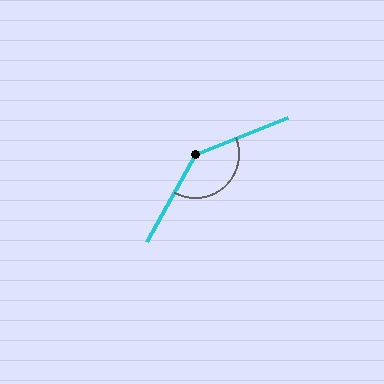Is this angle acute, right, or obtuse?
It is obtuse.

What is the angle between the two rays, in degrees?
Approximately 141 degrees.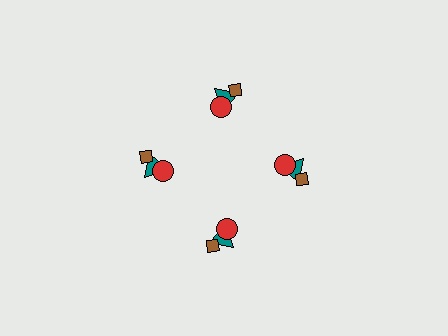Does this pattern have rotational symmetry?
Yes, this pattern has 4-fold rotational symmetry. It looks the same after rotating 90 degrees around the center.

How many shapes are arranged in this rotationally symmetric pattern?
There are 12 shapes, arranged in 4 groups of 3.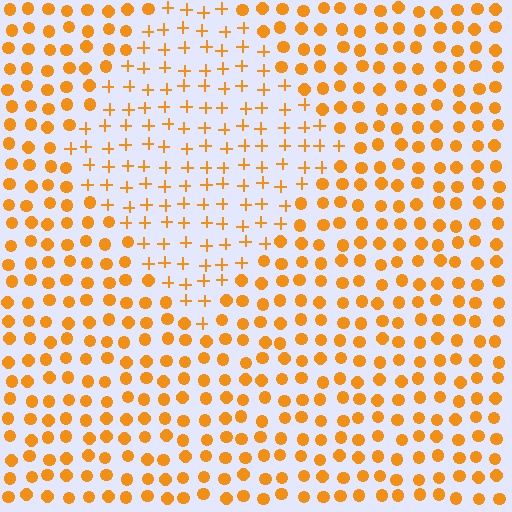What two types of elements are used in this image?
The image uses plus signs inside the diamond region and circles outside it.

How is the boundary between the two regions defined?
The boundary is defined by a change in element shape: plus signs inside vs. circles outside. All elements share the same color and spacing.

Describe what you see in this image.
The image is filled with small orange elements arranged in a uniform grid. A diamond-shaped region contains plus signs, while the surrounding area contains circles. The boundary is defined purely by the change in element shape.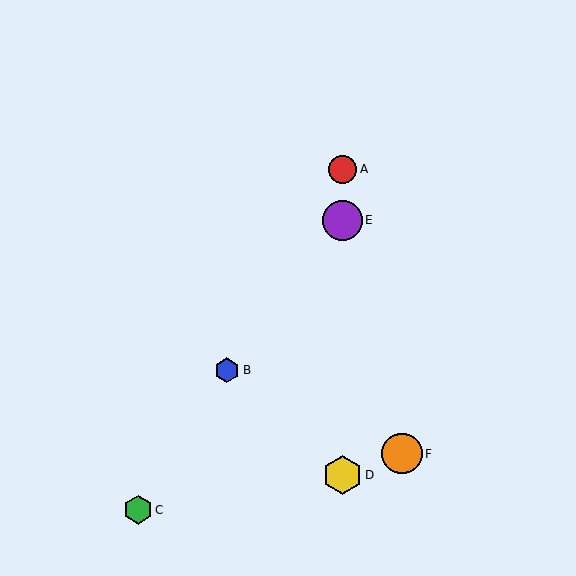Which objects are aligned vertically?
Objects A, D, E are aligned vertically.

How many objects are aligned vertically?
3 objects (A, D, E) are aligned vertically.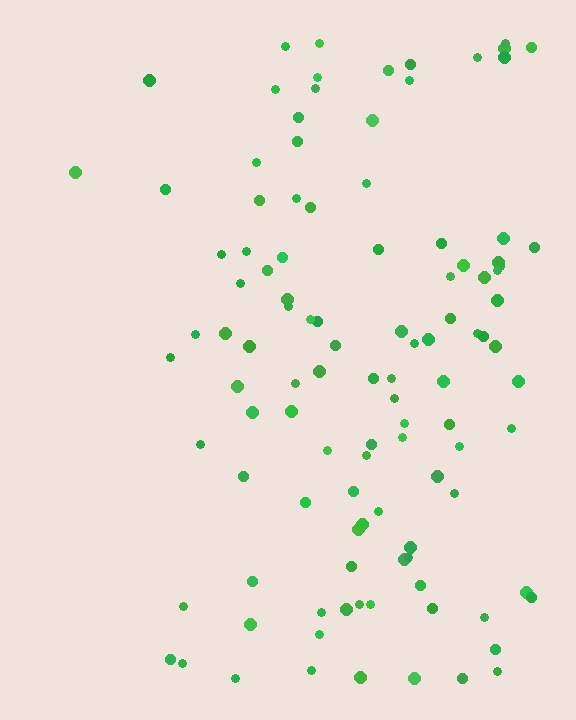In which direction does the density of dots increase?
From left to right, with the right side densest.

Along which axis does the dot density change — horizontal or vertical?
Horizontal.